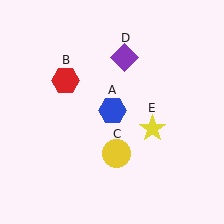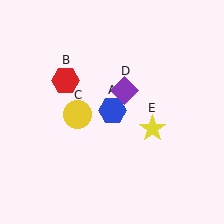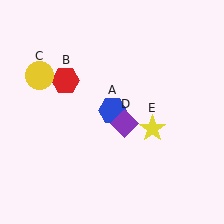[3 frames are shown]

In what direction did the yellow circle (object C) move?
The yellow circle (object C) moved up and to the left.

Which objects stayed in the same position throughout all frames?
Blue hexagon (object A) and red hexagon (object B) and yellow star (object E) remained stationary.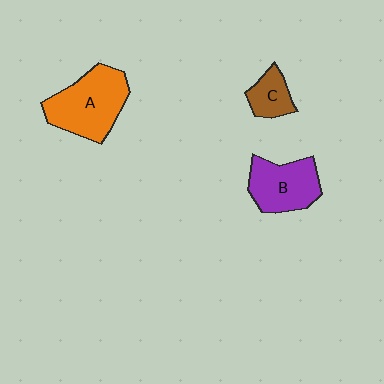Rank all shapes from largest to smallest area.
From largest to smallest: A (orange), B (purple), C (brown).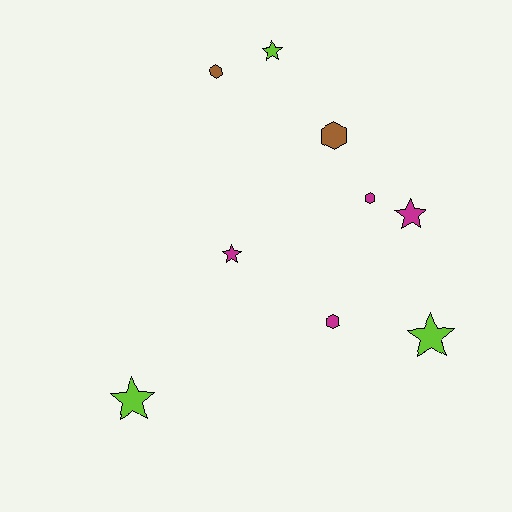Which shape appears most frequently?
Star, with 5 objects.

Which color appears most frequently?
Magenta, with 4 objects.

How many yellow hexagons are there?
There are no yellow hexagons.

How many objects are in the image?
There are 9 objects.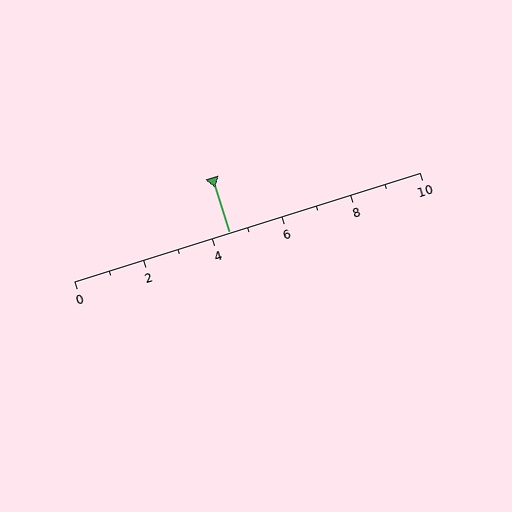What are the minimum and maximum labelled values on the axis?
The axis runs from 0 to 10.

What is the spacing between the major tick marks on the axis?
The major ticks are spaced 2 apart.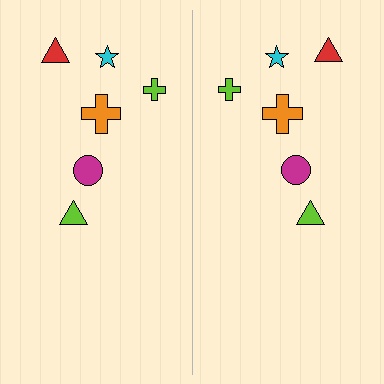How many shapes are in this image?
There are 12 shapes in this image.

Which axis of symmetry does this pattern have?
The pattern has a vertical axis of symmetry running through the center of the image.